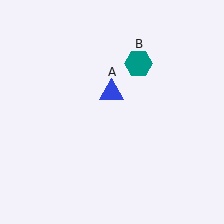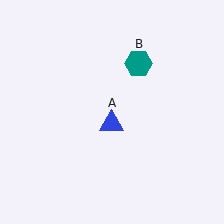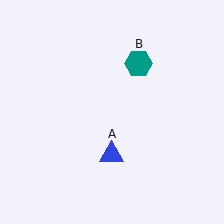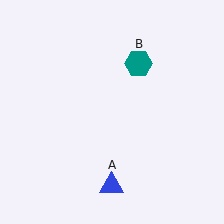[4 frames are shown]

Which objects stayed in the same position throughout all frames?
Teal hexagon (object B) remained stationary.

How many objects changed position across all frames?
1 object changed position: blue triangle (object A).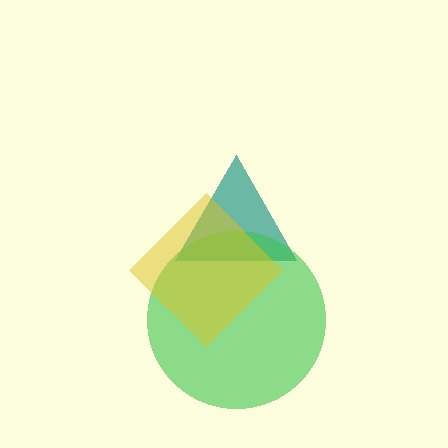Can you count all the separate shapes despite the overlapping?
Yes, there are 3 separate shapes.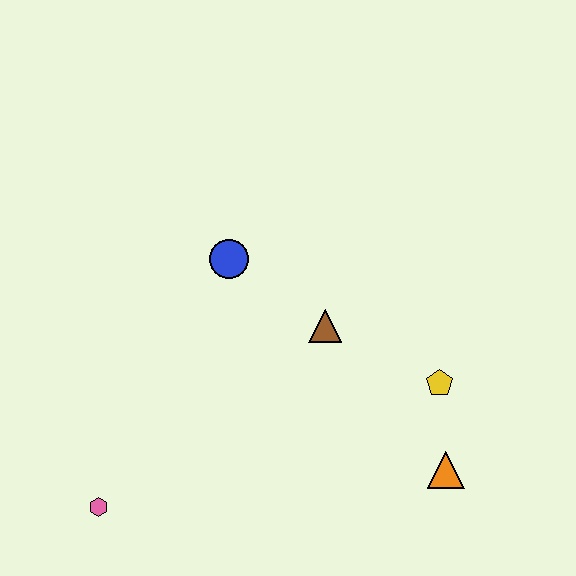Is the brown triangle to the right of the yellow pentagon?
No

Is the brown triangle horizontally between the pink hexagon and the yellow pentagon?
Yes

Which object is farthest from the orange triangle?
The pink hexagon is farthest from the orange triangle.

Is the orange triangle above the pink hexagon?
Yes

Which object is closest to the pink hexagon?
The blue circle is closest to the pink hexagon.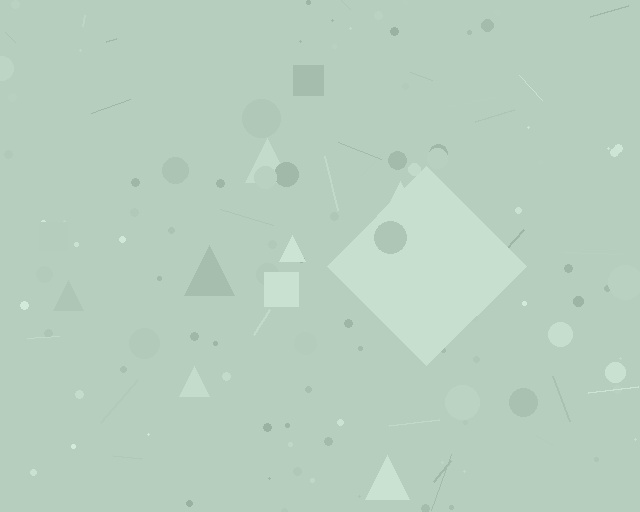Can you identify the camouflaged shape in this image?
The camouflaged shape is a diamond.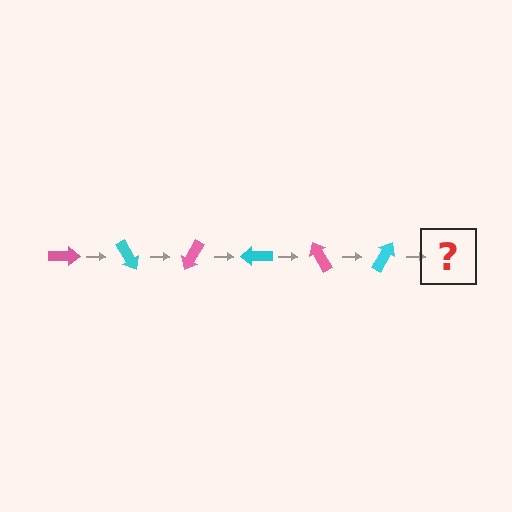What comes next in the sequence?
The next element should be a pink arrow, rotated 360 degrees from the start.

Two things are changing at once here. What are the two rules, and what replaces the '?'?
The two rules are that it rotates 60 degrees each step and the color cycles through pink and cyan. The '?' should be a pink arrow, rotated 360 degrees from the start.